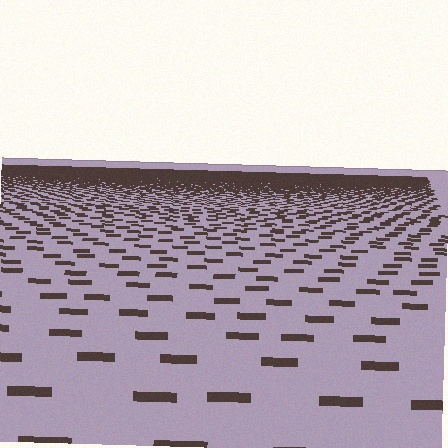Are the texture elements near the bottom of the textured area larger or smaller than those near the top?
Larger. Near the bottom, elements are closer to the viewer and appear at a bigger on-screen size.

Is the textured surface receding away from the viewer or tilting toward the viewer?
The surface is receding away from the viewer. Texture elements get smaller and denser toward the top.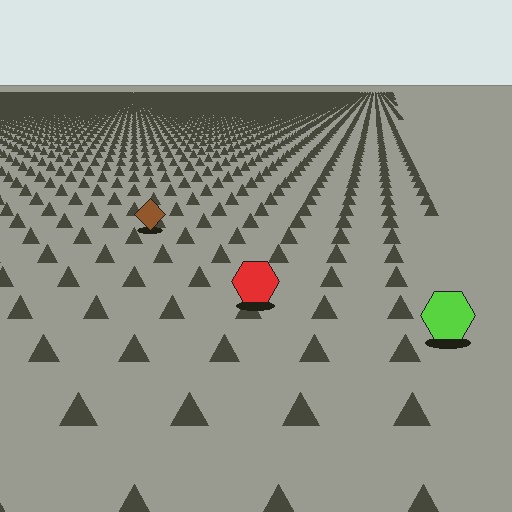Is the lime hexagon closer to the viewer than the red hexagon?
Yes. The lime hexagon is closer — you can tell from the texture gradient: the ground texture is coarser near it.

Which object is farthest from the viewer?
The brown diamond is farthest from the viewer. It appears smaller and the ground texture around it is denser.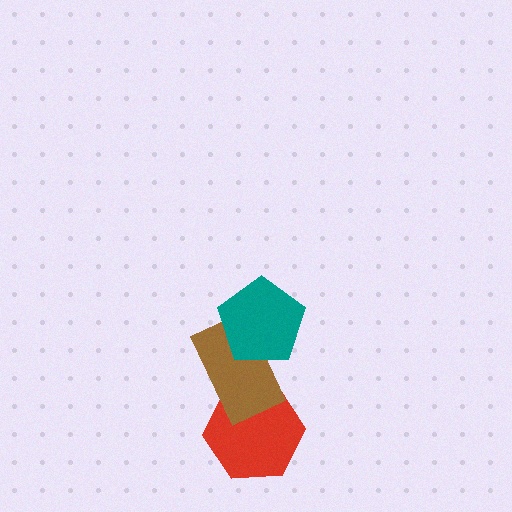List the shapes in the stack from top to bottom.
From top to bottom: the teal pentagon, the brown rectangle, the red hexagon.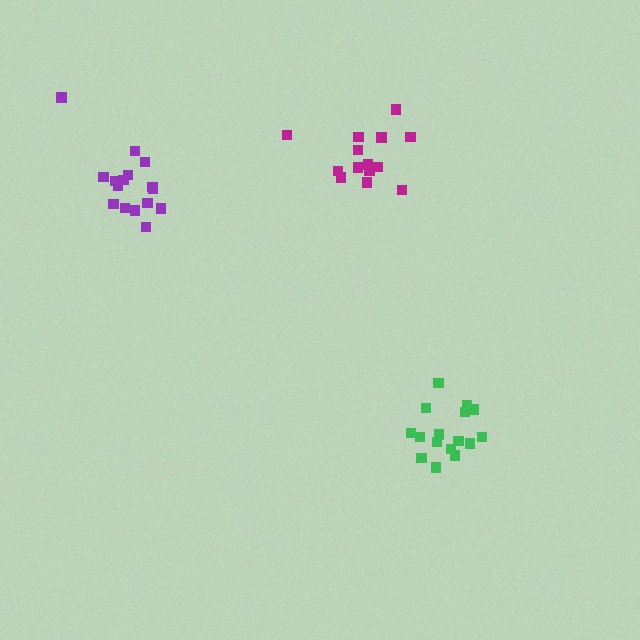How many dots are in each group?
Group 1: 16 dots, Group 2: 16 dots, Group 3: 14 dots (46 total).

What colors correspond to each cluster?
The clusters are colored: purple, green, magenta.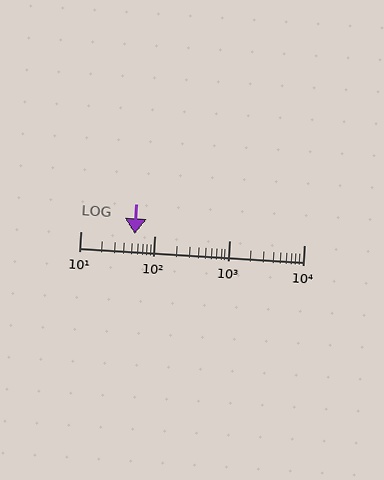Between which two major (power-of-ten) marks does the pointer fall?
The pointer is between 10 and 100.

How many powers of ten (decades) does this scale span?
The scale spans 3 decades, from 10 to 10000.